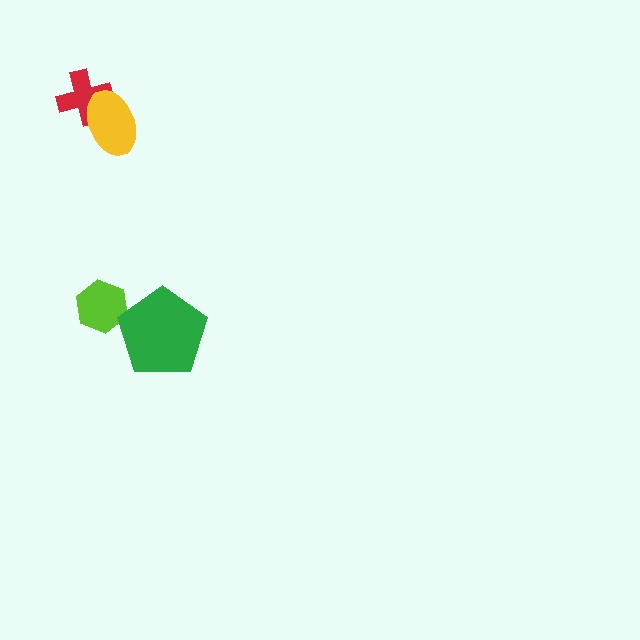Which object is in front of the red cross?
The yellow ellipse is in front of the red cross.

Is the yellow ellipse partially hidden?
No, no other shape covers it.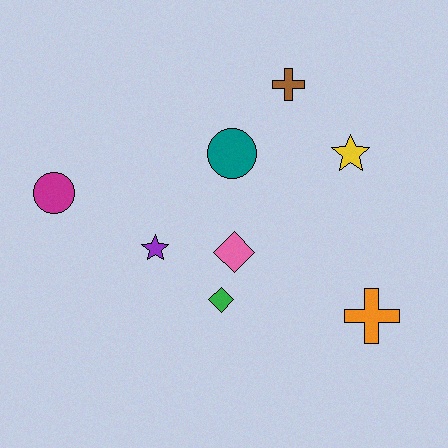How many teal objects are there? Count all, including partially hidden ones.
There is 1 teal object.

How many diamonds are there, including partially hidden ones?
There are 2 diamonds.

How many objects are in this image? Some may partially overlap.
There are 8 objects.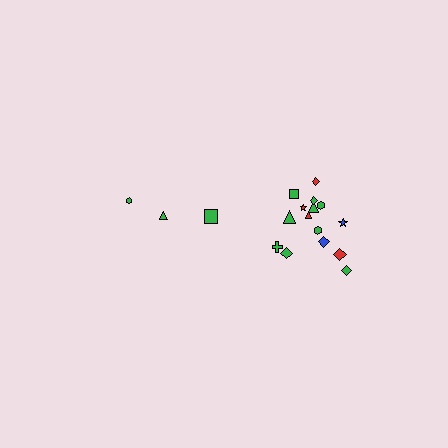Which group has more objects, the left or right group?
The right group.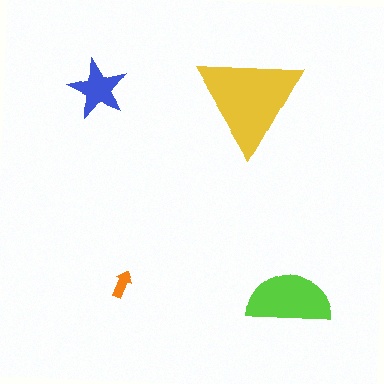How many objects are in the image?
There are 4 objects in the image.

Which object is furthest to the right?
The lime semicircle is rightmost.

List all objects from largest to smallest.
The yellow triangle, the lime semicircle, the blue star, the orange arrow.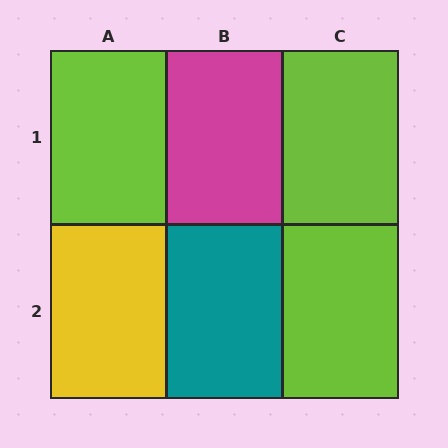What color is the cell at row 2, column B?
Teal.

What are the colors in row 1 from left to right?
Lime, magenta, lime.